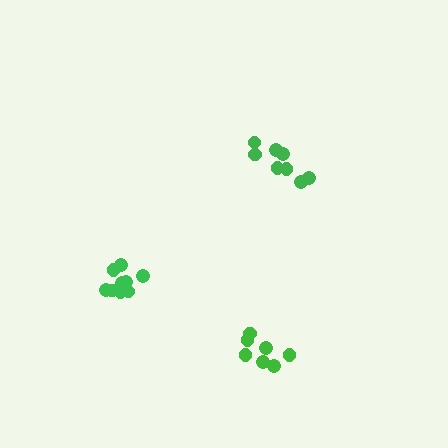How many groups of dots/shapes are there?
There are 3 groups.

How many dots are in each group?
Group 1: 9 dots, Group 2: 8 dots, Group 3: 7 dots (24 total).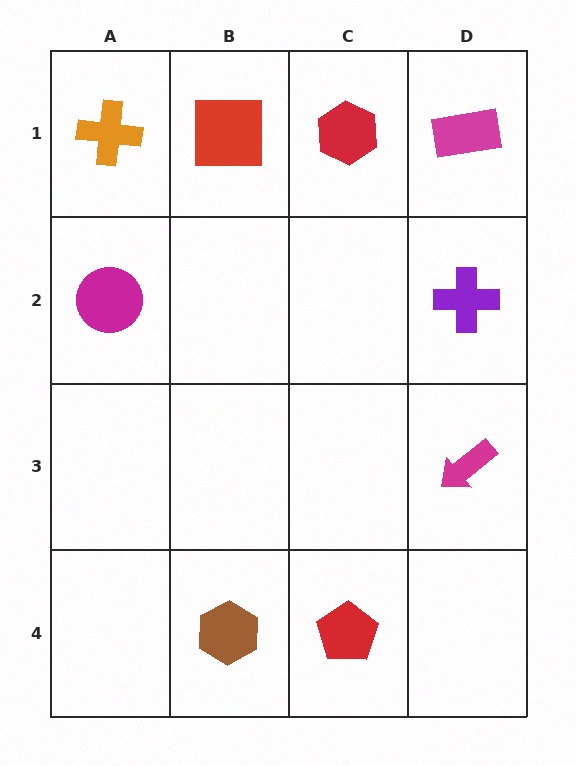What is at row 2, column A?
A magenta circle.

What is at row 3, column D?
A magenta arrow.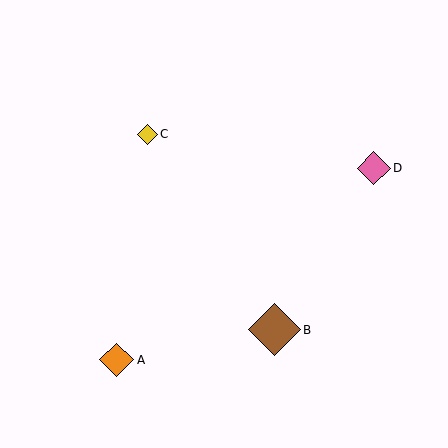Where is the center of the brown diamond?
The center of the brown diamond is at (275, 330).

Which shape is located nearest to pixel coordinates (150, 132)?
The yellow diamond (labeled C) at (147, 134) is nearest to that location.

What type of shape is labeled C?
Shape C is a yellow diamond.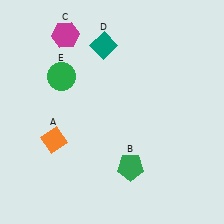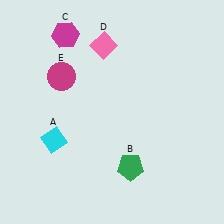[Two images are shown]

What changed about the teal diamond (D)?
In Image 1, D is teal. In Image 2, it changed to pink.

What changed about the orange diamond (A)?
In Image 1, A is orange. In Image 2, it changed to cyan.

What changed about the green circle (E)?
In Image 1, E is green. In Image 2, it changed to magenta.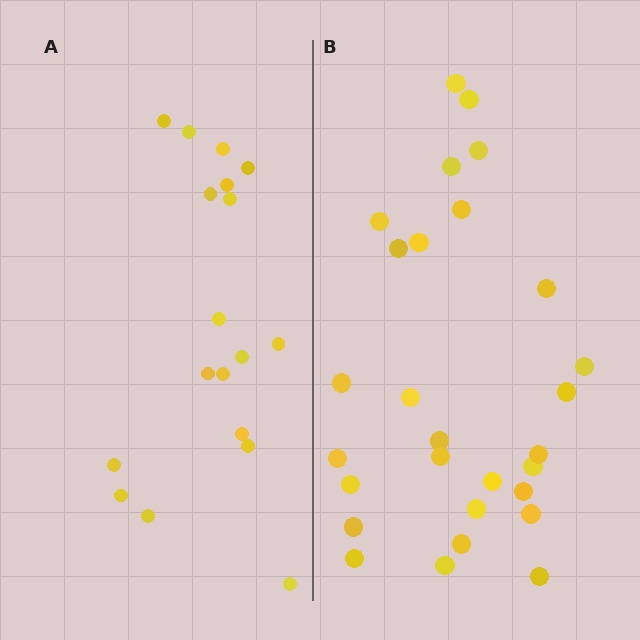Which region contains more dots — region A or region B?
Region B (the right region) has more dots.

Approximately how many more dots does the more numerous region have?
Region B has roughly 10 or so more dots than region A.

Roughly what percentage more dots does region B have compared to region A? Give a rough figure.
About 55% more.